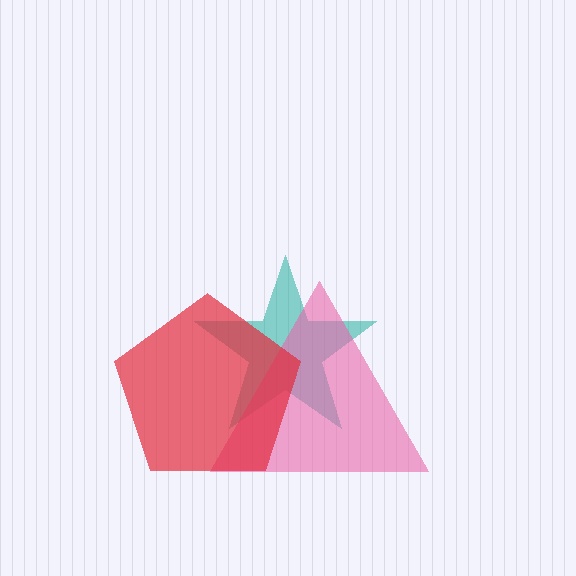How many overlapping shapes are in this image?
There are 3 overlapping shapes in the image.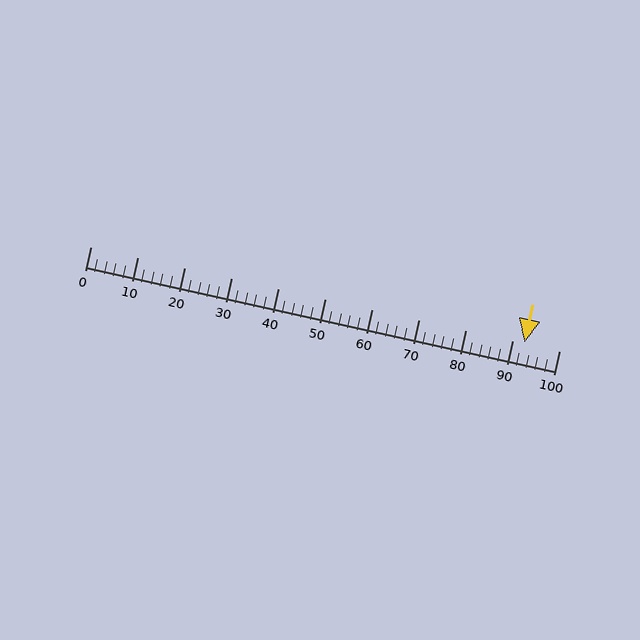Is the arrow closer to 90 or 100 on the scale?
The arrow is closer to 90.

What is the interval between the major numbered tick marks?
The major tick marks are spaced 10 units apart.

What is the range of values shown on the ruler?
The ruler shows values from 0 to 100.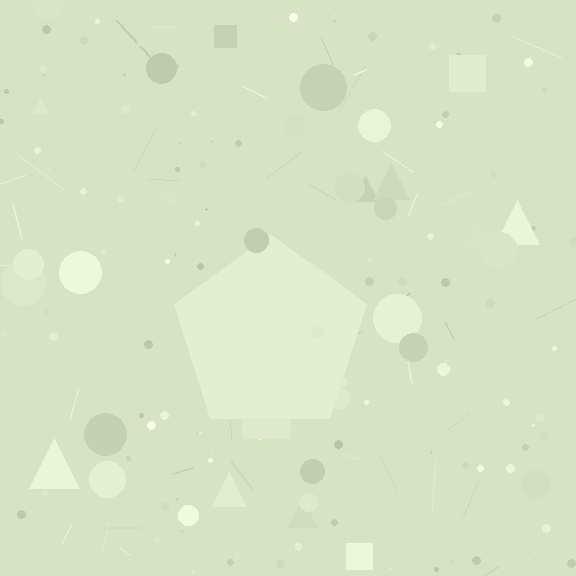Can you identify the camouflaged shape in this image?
The camouflaged shape is a pentagon.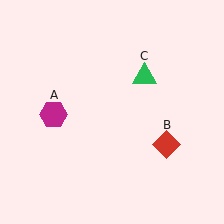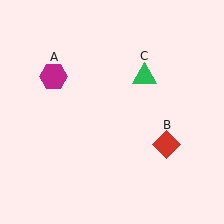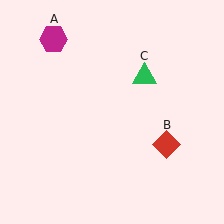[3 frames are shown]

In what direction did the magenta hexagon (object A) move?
The magenta hexagon (object A) moved up.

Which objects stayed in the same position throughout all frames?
Red diamond (object B) and green triangle (object C) remained stationary.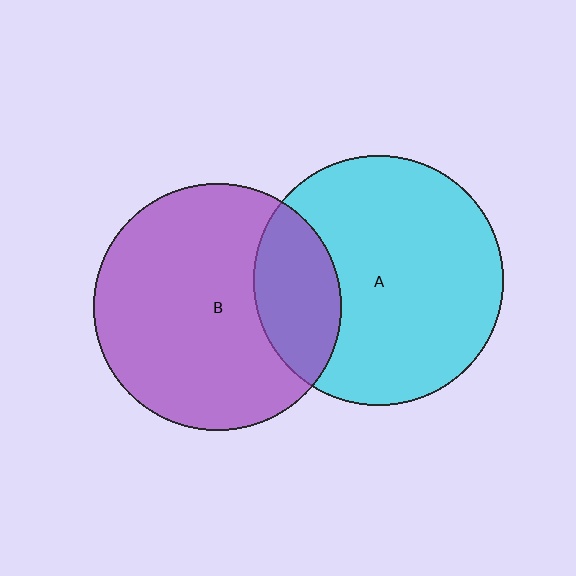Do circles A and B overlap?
Yes.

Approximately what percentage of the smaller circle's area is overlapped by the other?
Approximately 25%.